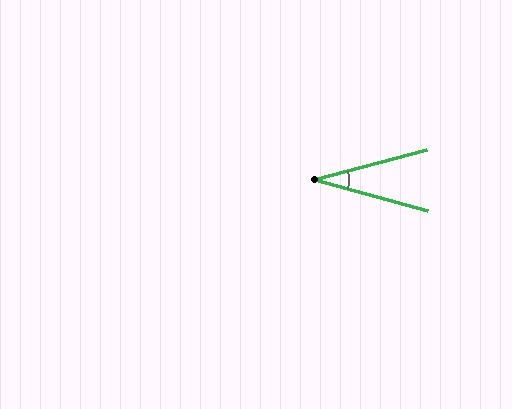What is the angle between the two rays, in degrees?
Approximately 30 degrees.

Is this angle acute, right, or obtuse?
It is acute.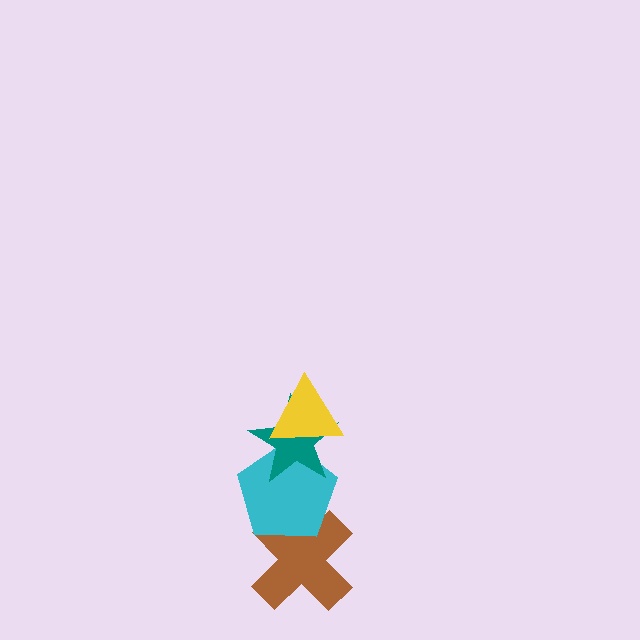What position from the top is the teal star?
The teal star is 2nd from the top.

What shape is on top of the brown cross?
The cyan pentagon is on top of the brown cross.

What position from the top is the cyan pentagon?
The cyan pentagon is 3rd from the top.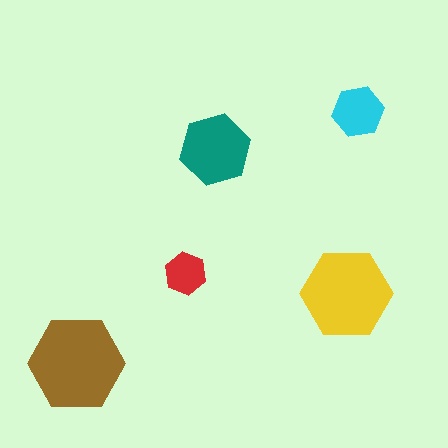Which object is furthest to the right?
The cyan hexagon is rightmost.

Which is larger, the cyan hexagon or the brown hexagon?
The brown one.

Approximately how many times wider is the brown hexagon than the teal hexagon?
About 1.5 times wider.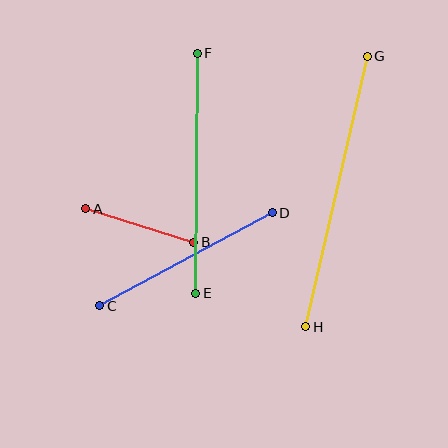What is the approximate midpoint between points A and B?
The midpoint is at approximately (140, 225) pixels.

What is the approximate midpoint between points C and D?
The midpoint is at approximately (186, 259) pixels.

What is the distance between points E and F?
The distance is approximately 240 pixels.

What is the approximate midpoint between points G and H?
The midpoint is at approximately (337, 191) pixels.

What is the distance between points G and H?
The distance is approximately 277 pixels.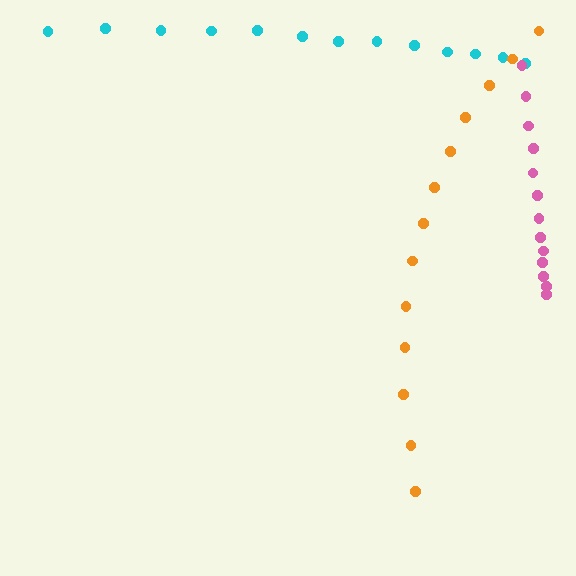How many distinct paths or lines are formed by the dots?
There are 3 distinct paths.